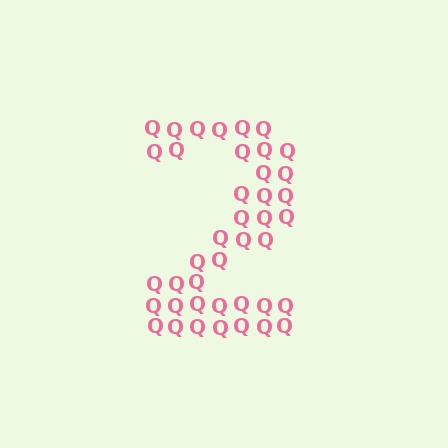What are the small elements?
The small elements are letter Q's.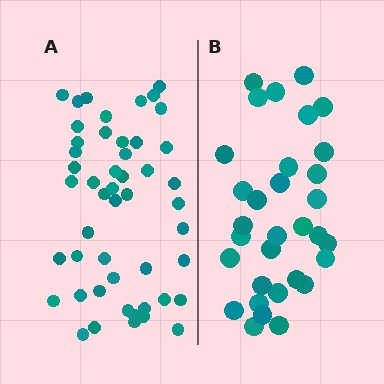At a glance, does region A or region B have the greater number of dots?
Region A (the left region) has more dots.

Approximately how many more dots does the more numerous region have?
Region A has approximately 15 more dots than region B.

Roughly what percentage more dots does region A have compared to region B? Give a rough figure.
About 55% more.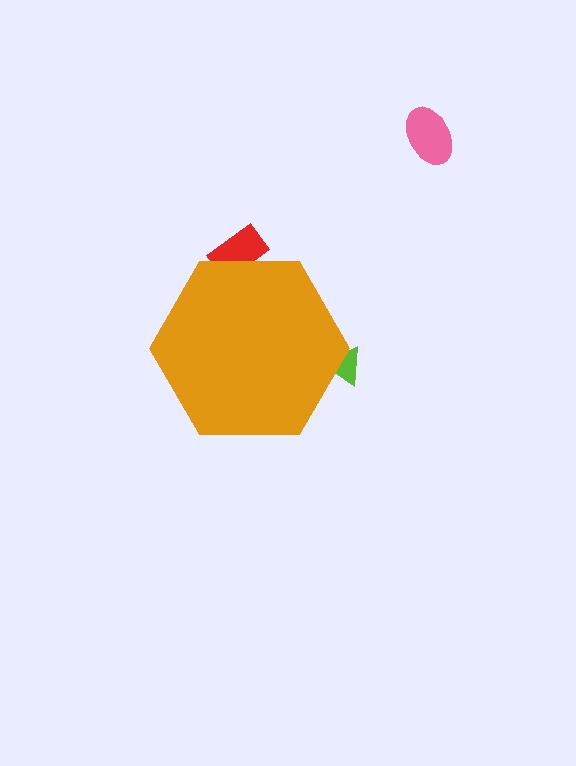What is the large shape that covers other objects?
An orange hexagon.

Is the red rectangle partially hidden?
Yes, the red rectangle is partially hidden behind the orange hexagon.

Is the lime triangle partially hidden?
Yes, the lime triangle is partially hidden behind the orange hexagon.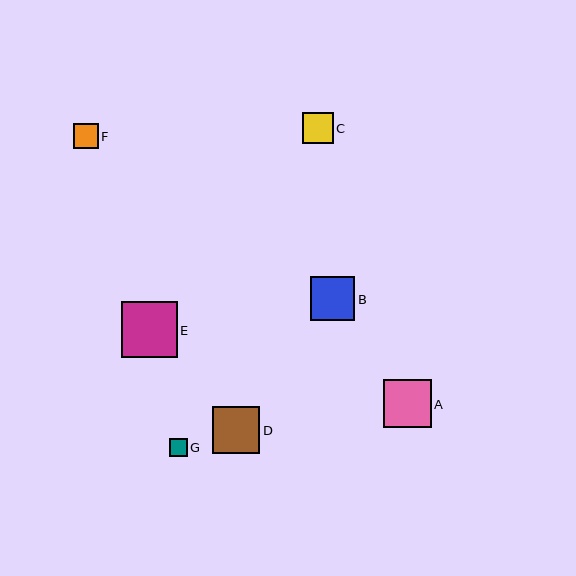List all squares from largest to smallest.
From largest to smallest: E, A, D, B, C, F, G.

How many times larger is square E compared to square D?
Square E is approximately 1.2 times the size of square D.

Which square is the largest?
Square E is the largest with a size of approximately 56 pixels.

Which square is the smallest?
Square G is the smallest with a size of approximately 18 pixels.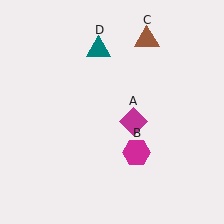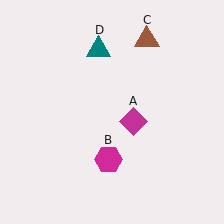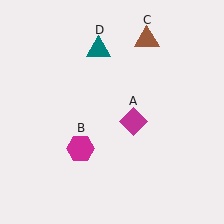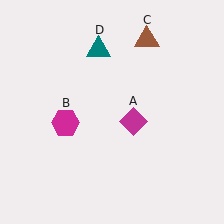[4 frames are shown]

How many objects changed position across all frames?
1 object changed position: magenta hexagon (object B).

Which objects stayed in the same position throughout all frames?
Magenta diamond (object A) and brown triangle (object C) and teal triangle (object D) remained stationary.